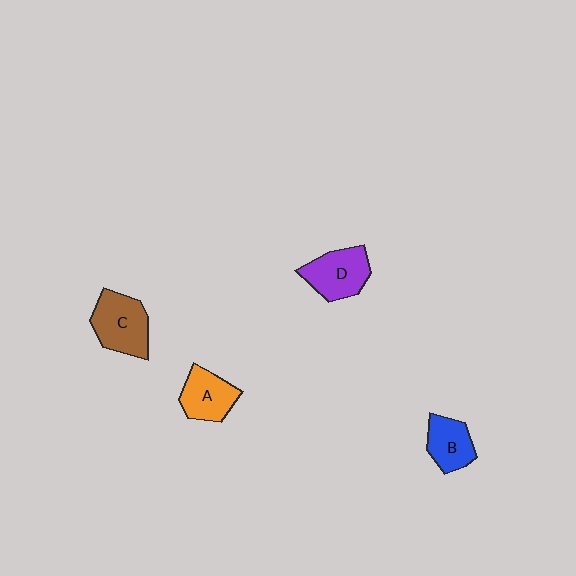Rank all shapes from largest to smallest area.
From largest to smallest: C (brown), D (purple), A (orange), B (blue).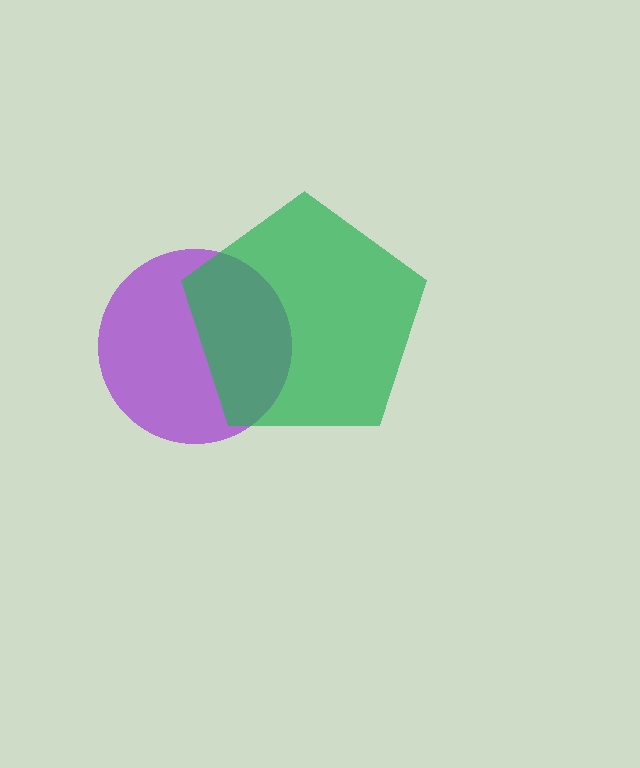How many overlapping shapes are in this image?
There are 2 overlapping shapes in the image.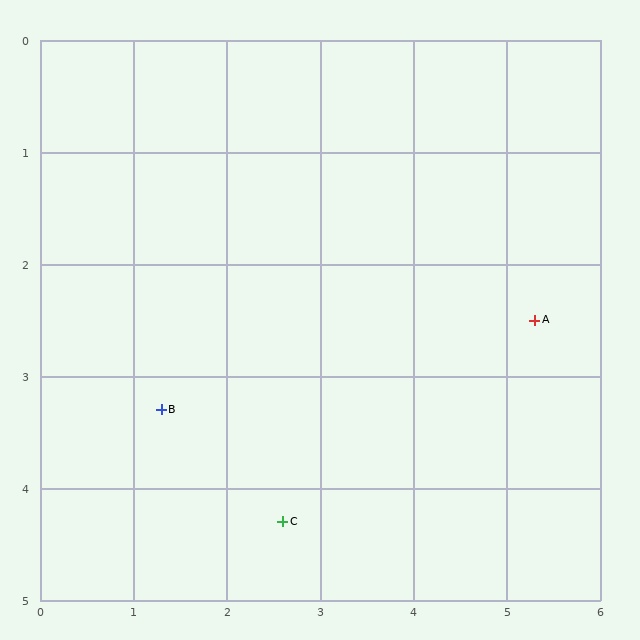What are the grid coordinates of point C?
Point C is at approximately (2.6, 4.3).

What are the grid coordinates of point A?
Point A is at approximately (5.3, 2.5).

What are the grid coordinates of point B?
Point B is at approximately (1.3, 3.3).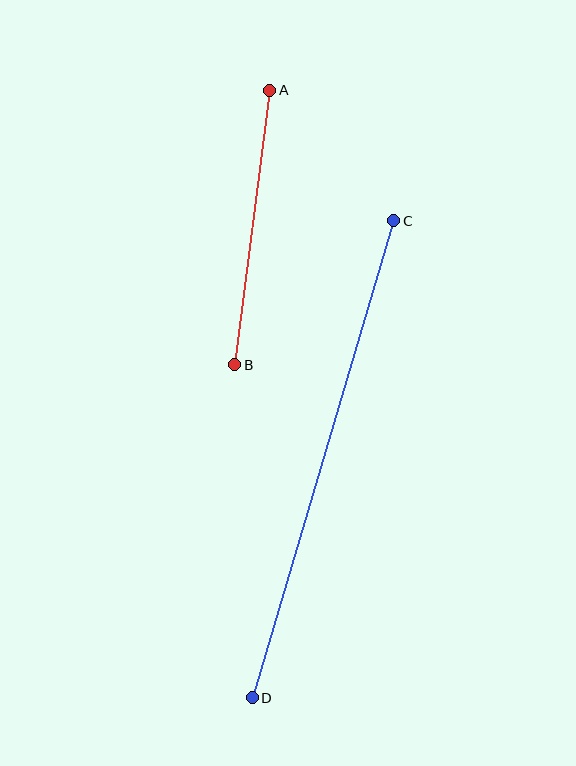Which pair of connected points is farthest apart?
Points C and D are farthest apart.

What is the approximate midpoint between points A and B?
The midpoint is at approximately (252, 228) pixels.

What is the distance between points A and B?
The distance is approximately 277 pixels.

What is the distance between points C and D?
The distance is approximately 498 pixels.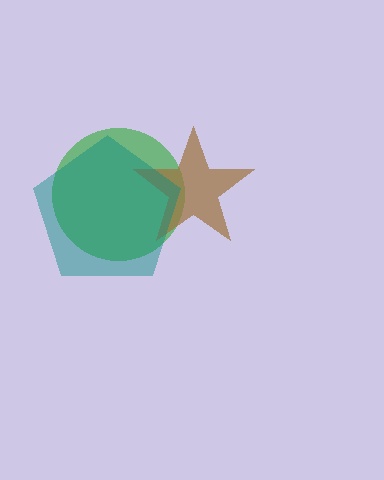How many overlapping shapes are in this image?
There are 3 overlapping shapes in the image.